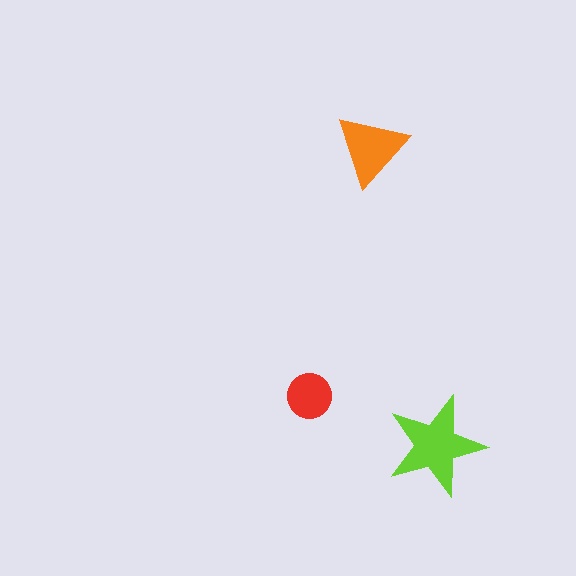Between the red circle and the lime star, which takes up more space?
The lime star.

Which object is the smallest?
The red circle.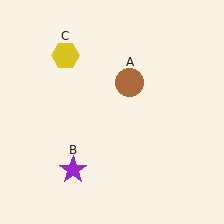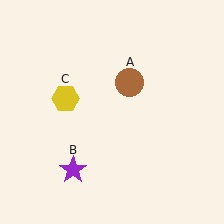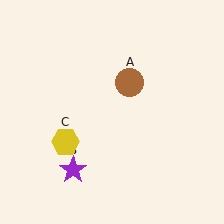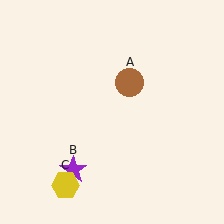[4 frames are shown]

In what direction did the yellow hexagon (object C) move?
The yellow hexagon (object C) moved down.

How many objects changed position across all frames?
1 object changed position: yellow hexagon (object C).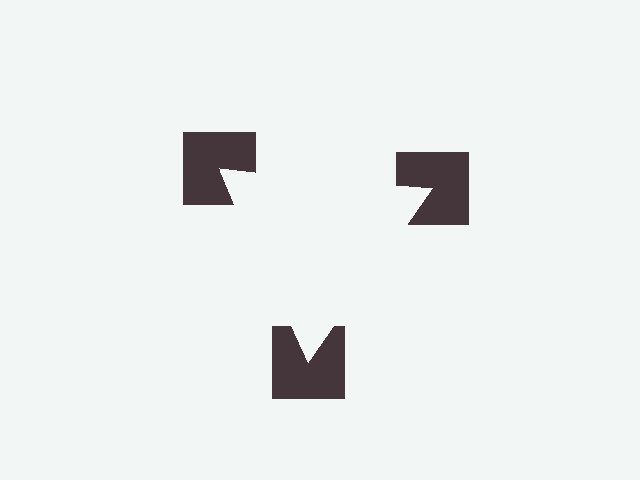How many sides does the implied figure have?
3 sides.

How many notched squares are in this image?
There are 3 — one at each vertex of the illusory triangle.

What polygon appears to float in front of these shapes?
An illusory triangle — its edges are inferred from the aligned wedge cuts in the notched squares, not physically drawn.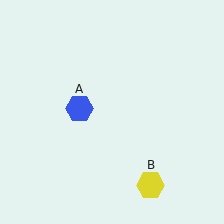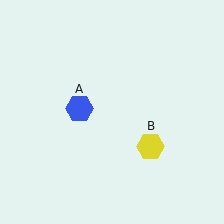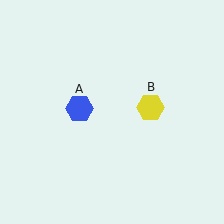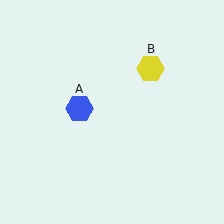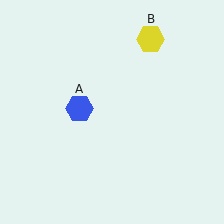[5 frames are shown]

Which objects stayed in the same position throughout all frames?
Blue hexagon (object A) remained stationary.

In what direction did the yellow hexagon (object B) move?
The yellow hexagon (object B) moved up.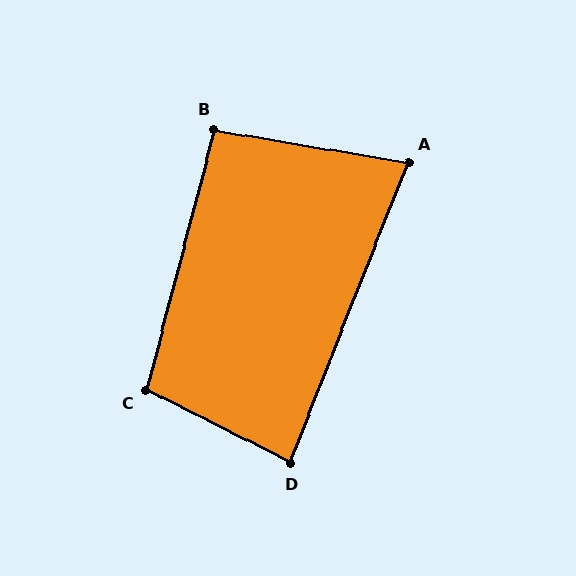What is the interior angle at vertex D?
Approximately 85 degrees (acute).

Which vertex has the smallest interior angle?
A, at approximately 78 degrees.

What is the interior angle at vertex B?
Approximately 95 degrees (obtuse).